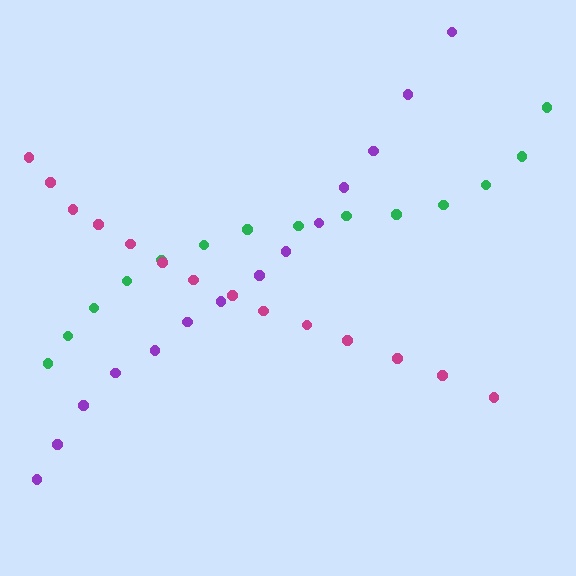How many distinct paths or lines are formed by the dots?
There are 3 distinct paths.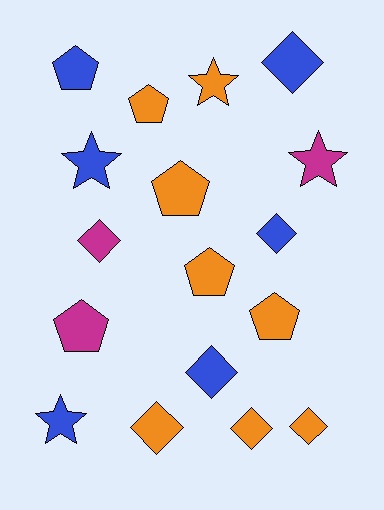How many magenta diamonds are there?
There is 1 magenta diamond.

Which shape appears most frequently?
Diamond, with 7 objects.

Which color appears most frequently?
Orange, with 8 objects.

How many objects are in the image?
There are 17 objects.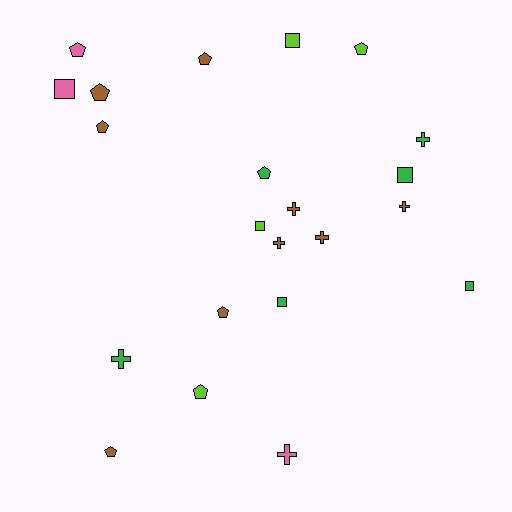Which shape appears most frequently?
Pentagon, with 9 objects.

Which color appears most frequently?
Brown, with 9 objects.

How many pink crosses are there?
There is 1 pink cross.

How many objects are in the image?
There are 22 objects.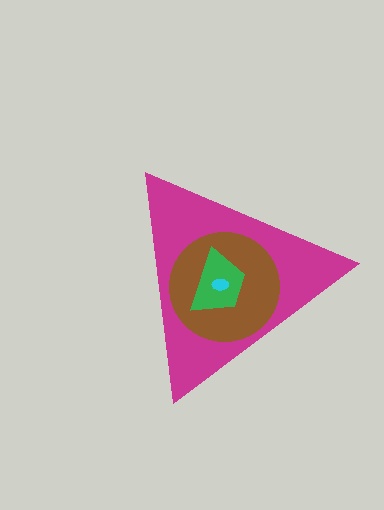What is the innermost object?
The cyan ellipse.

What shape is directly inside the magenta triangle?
The brown circle.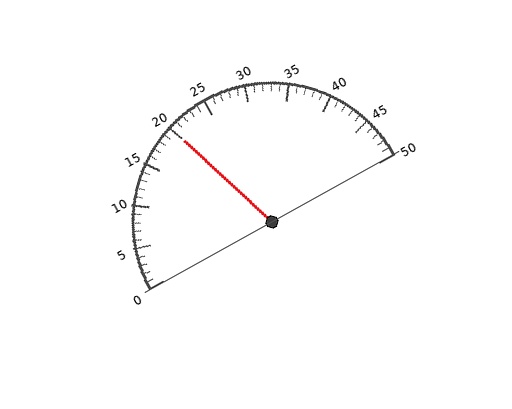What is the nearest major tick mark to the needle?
The nearest major tick mark is 20.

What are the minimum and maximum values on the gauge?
The gauge ranges from 0 to 50.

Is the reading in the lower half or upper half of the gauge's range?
The reading is in the lower half of the range (0 to 50).